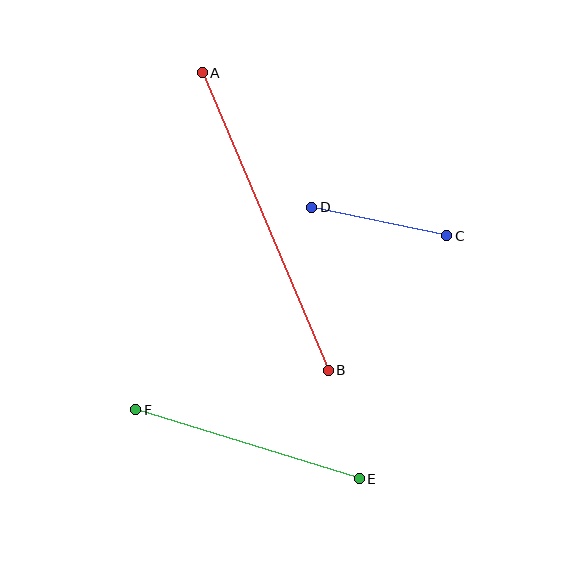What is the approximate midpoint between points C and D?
The midpoint is at approximately (379, 221) pixels.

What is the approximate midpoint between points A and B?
The midpoint is at approximately (265, 222) pixels.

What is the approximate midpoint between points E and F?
The midpoint is at approximately (247, 444) pixels.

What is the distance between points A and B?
The distance is approximately 323 pixels.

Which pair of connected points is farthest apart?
Points A and B are farthest apart.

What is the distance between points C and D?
The distance is approximately 138 pixels.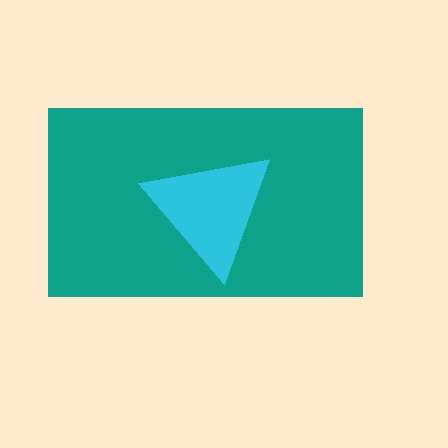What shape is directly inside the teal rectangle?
The cyan triangle.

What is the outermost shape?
The teal rectangle.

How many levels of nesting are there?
2.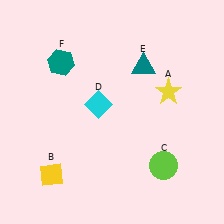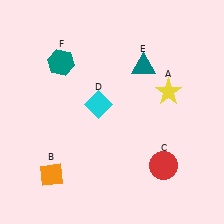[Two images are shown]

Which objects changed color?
B changed from yellow to orange. C changed from lime to red.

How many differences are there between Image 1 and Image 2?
There are 2 differences between the two images.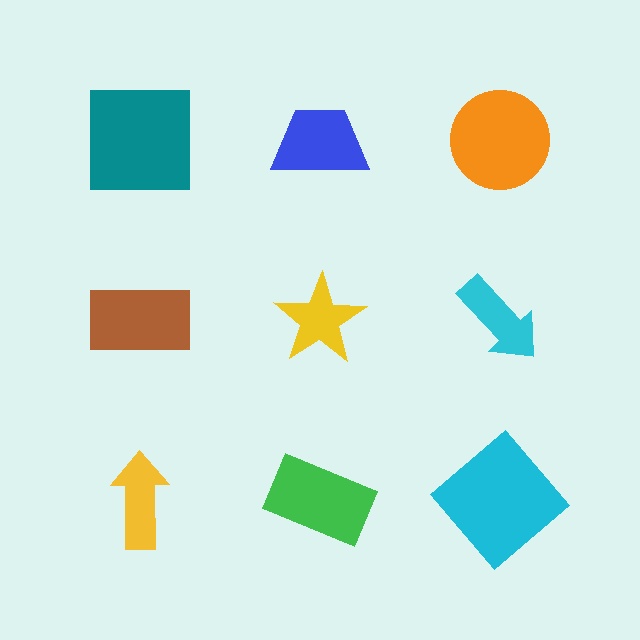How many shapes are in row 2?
3 shapes.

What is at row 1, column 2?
A blue trapezoid.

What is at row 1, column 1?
A teal square.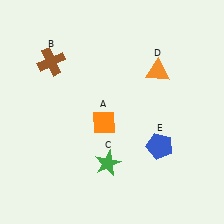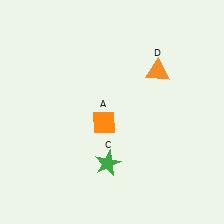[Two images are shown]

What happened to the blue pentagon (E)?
The blue pentagon (E) was removed in Image 2. It was in the bottom-right area of Image 1.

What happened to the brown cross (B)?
The brown cross (B) was removed in Image 2. It was in the top-left area of Image 1.